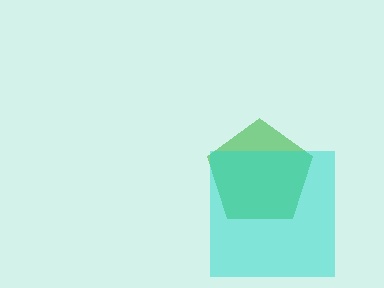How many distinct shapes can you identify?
There are 2 distinct shapes: a green pentagon, a cyan square.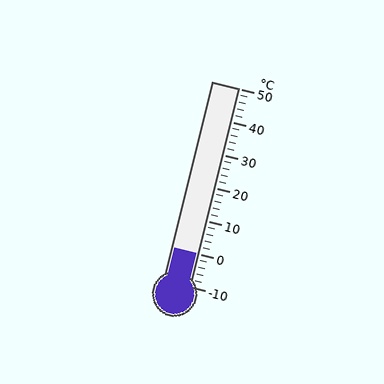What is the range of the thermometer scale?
The thermometer scale ranges from -10°C to 50°C.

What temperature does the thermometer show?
The thermometer shows approximately 0°C.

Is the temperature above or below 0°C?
The temperature is at 0°C.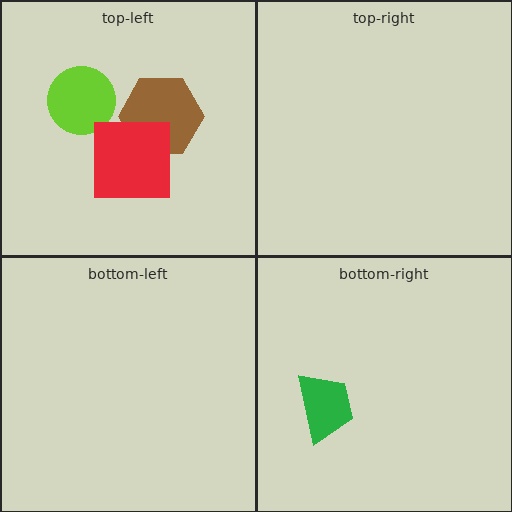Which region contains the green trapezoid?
The bottom-right region.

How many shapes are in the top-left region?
3.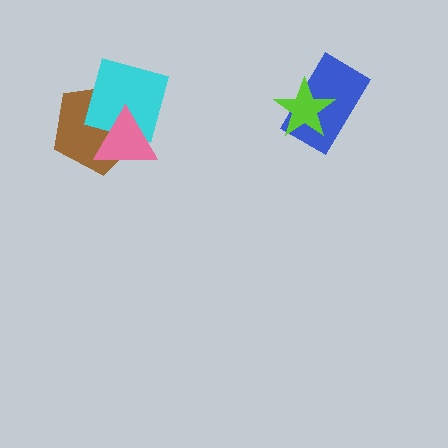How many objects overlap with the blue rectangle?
1 object overlaps with the blue rectangle.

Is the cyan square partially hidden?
Yes, it is partially covered by another shape.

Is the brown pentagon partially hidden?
Yes, it is partially covered by another shape.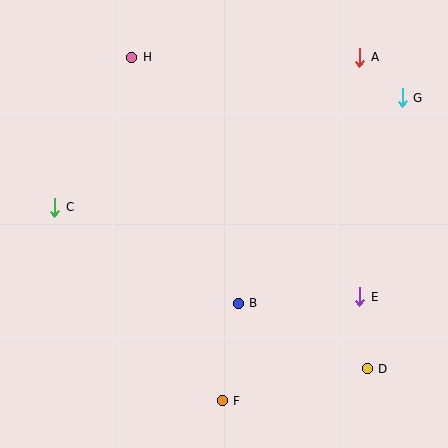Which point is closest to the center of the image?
Point B at (238, 303) is closest to the center.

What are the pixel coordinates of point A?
Point A is at (360, 57).